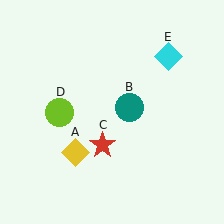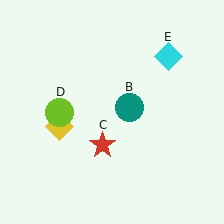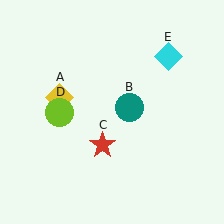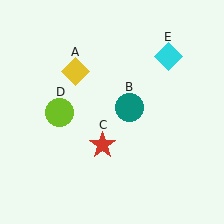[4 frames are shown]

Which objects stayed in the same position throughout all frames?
Teal circle (object B) and red star (object C) and lime circle (object D) and cyan diamond (object E) remained stationary.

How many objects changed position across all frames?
1 object changed position: yellow diamond (object A).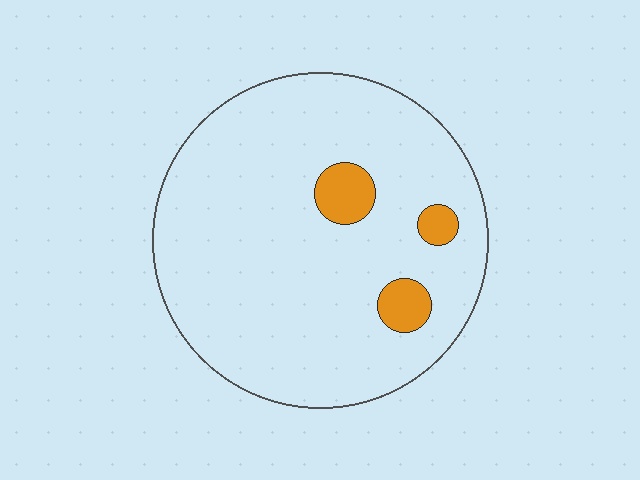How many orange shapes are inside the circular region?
3.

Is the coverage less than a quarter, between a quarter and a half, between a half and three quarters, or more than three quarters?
Less than a quarter.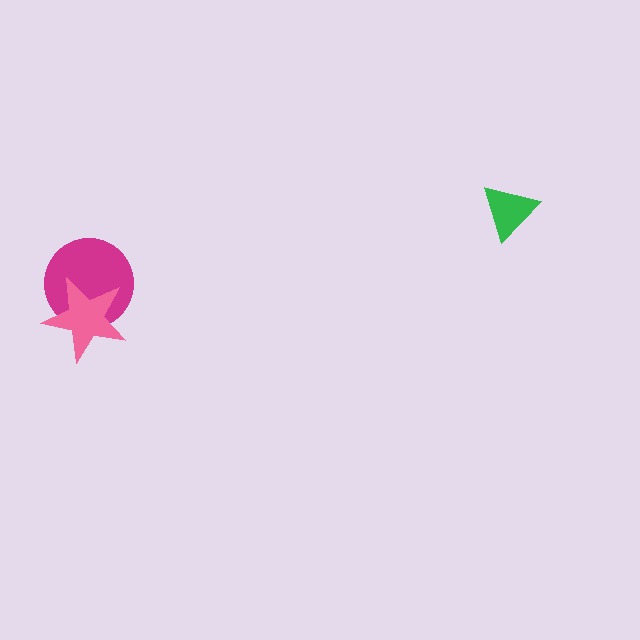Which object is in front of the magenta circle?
The pink star is in front of the magenta circle.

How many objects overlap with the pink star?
1 object overlaps with the pink star.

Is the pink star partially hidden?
No, no other shape covers it.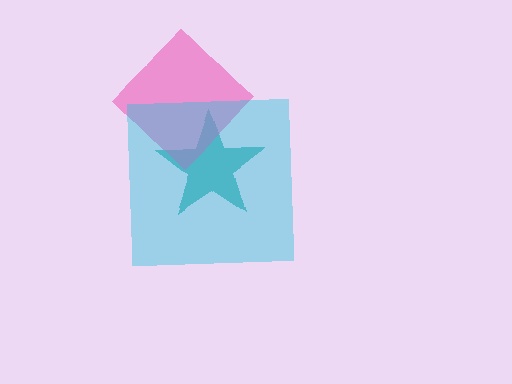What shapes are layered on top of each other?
The layered shapes are: a teal star, a pink diamond, a cyan square.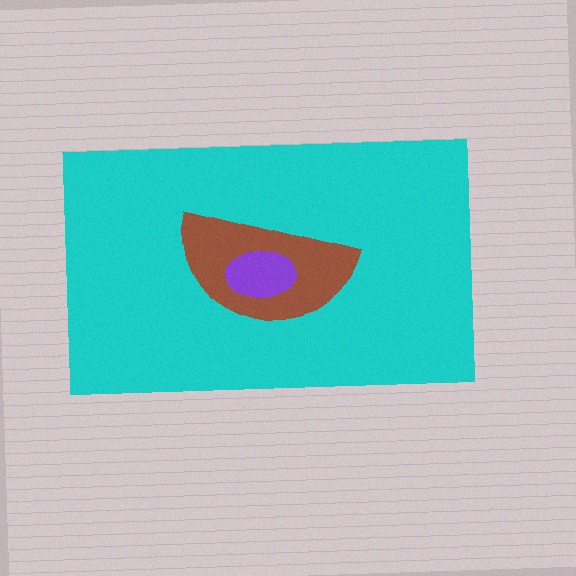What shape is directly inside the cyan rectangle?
The brown semicircle.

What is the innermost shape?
The purple ellipse.